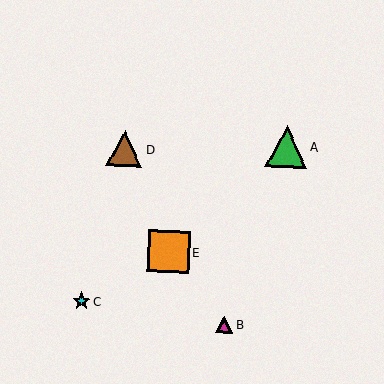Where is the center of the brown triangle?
The center of the brown triangle is at (124, 149).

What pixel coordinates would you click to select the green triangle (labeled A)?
Click at (287, 146) to select the green triangle A.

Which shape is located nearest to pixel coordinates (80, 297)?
The cyan star (labeled C) at (82, 301) is nearest to that location.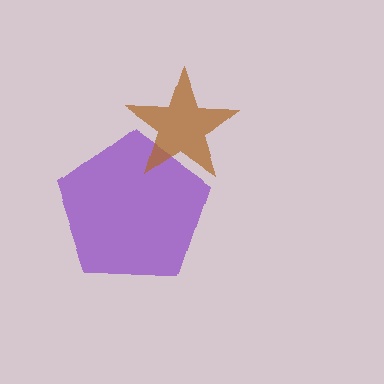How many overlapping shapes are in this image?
There are 2 overlapping shapes in the image.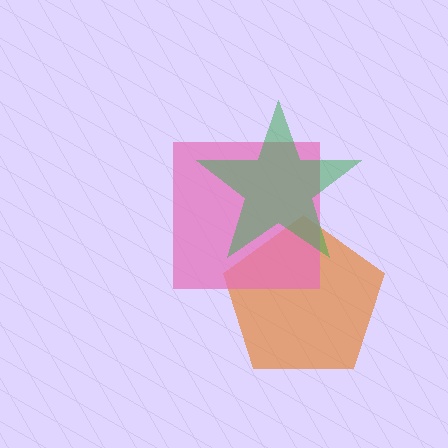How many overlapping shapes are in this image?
There are 3 overlapping shapes in the image.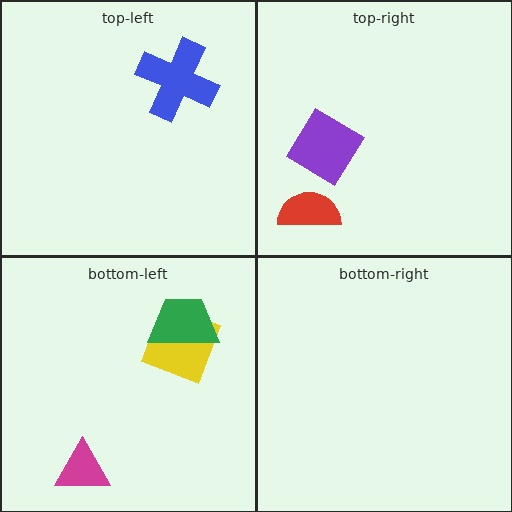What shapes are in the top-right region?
The purple diamond, the red semicircle.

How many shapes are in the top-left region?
1.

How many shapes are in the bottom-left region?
3.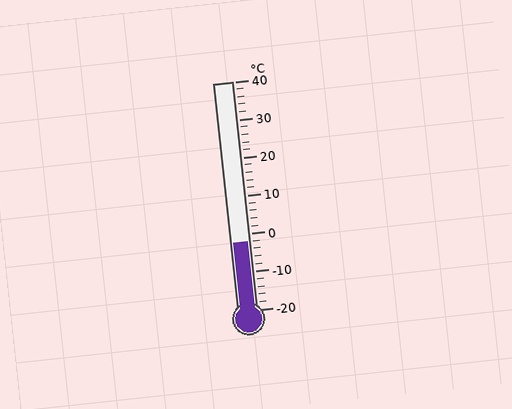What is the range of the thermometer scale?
The thermometer scale ranges from -20°C to 40°C.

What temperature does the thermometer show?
The thermometer shows approximately -2°C.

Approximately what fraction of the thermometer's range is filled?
The thermometer is filled to approximately 30% of its range.